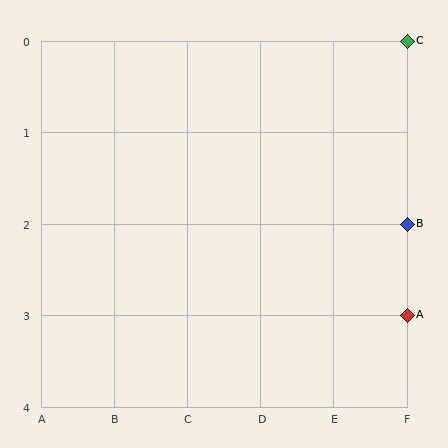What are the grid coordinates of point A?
Point A is at grid coordinates (F, 3).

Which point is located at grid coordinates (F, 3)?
Point A is at (F, 3).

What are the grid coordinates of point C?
Point C is at grid coordinates (F, 0).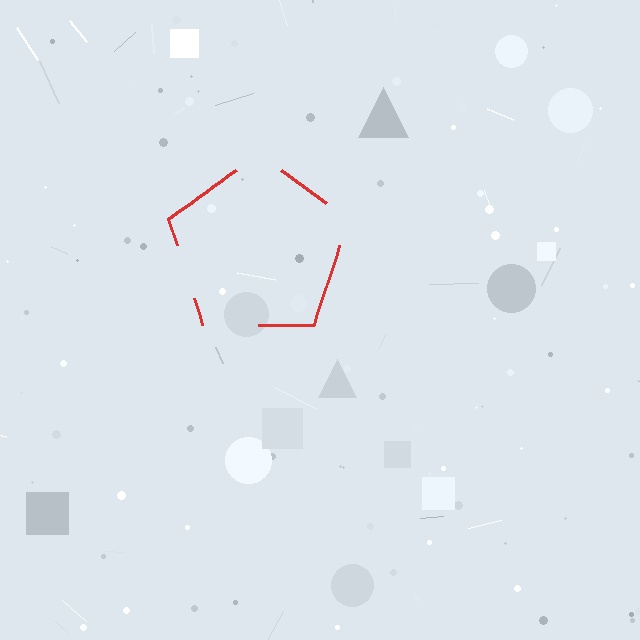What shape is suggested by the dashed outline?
The dashed outline suggests a pentagon.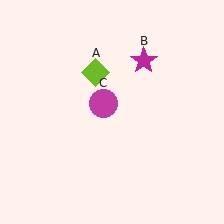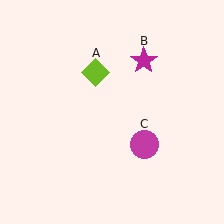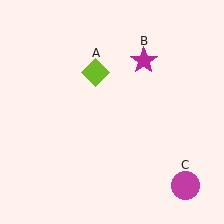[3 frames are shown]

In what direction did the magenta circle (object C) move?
The magenta circle (object C) moved down and to the right.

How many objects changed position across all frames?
1 object changed position: magenta circle (object C).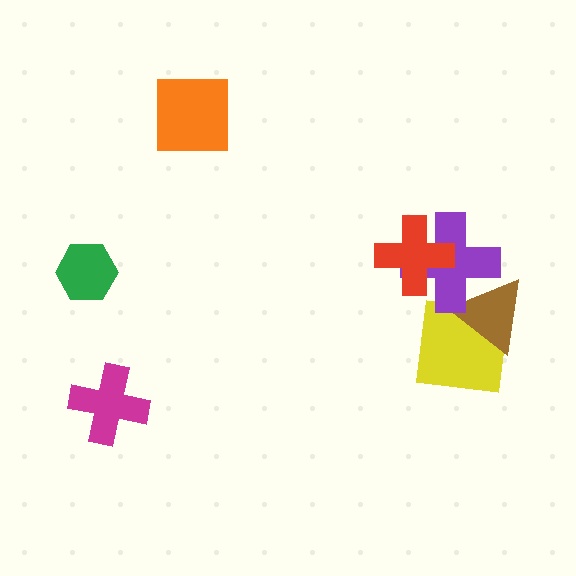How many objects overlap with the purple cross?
2 objects overlap with the purple cross.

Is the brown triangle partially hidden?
Yes, it is partially covered by another shape.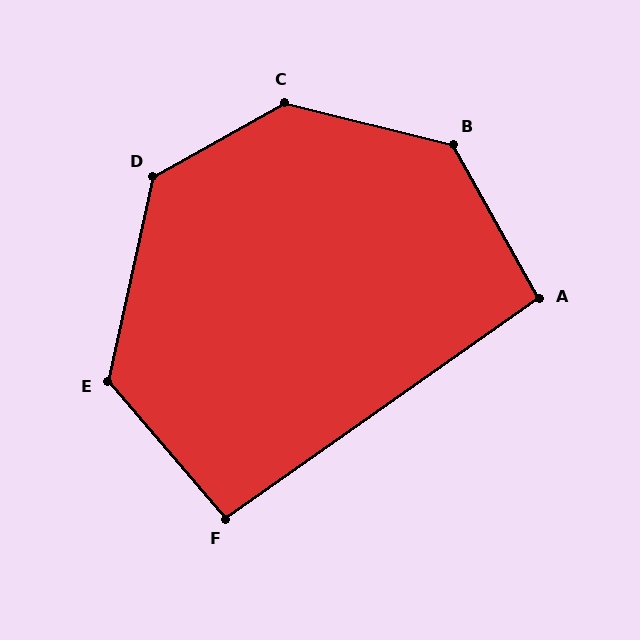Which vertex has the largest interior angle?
C, at approximately 137 degrees.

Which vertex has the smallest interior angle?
F, at approximately 95 degrees.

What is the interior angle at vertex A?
Approximately 96 degrees (obtuse).